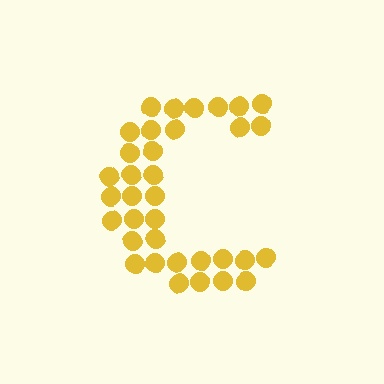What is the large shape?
The large shape is the letter C.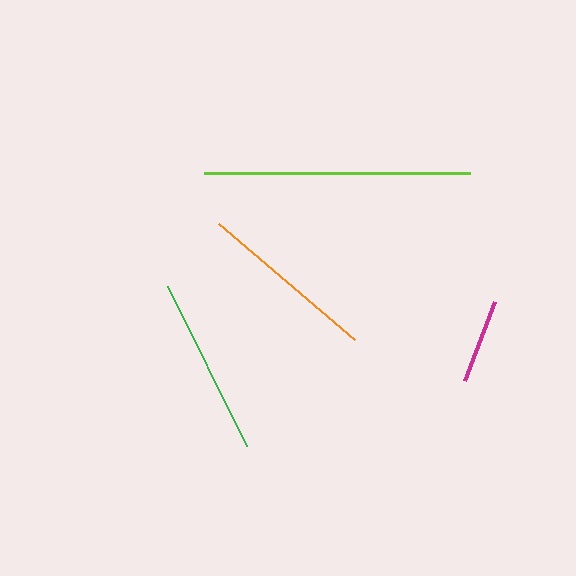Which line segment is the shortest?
The magenta line is the shortest at approximately 85 pixels.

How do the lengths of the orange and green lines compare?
The orange and green lines are approximately the same length.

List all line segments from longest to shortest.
From longest to shortest: lime, orange, green, magenta.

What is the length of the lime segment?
The lime segment is approximately 267 pixels long.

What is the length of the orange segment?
The orange segment is approximately 178 pixels long.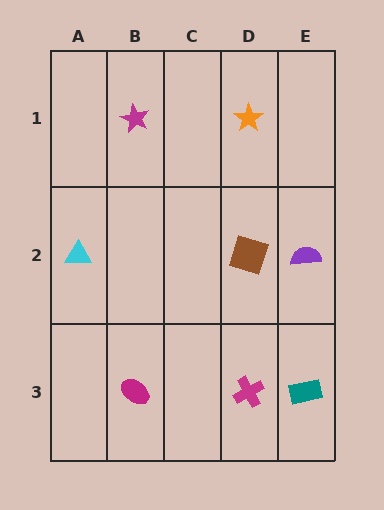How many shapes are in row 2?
3 shapes.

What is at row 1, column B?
A magenta star.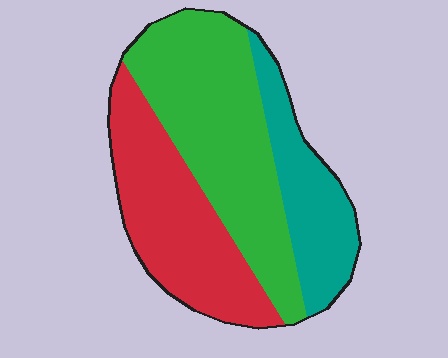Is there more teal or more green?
Green.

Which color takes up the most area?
Green, at roughly 45%.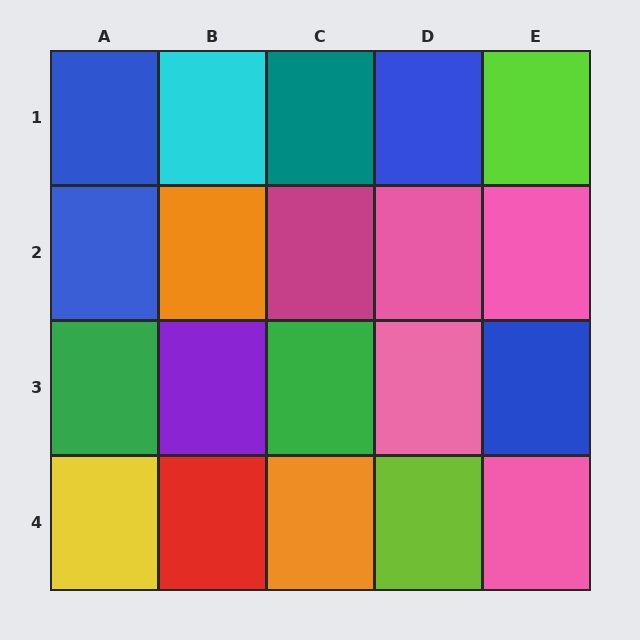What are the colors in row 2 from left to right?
Blue, orange, magenta, pink, pink.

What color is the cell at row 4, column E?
Pink.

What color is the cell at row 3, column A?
Green.